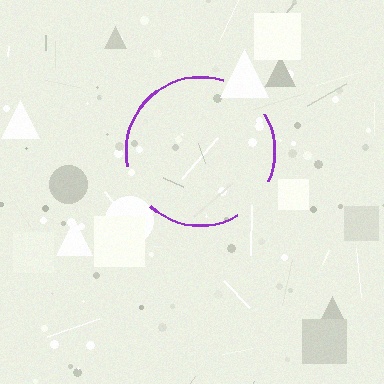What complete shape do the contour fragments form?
The contour fragments form a circle.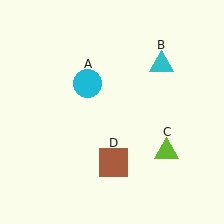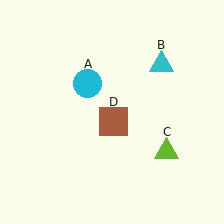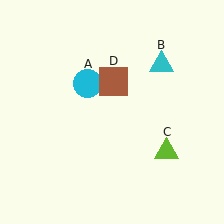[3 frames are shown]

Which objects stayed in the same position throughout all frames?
Cyan circle (object A) and cyan triangle (object B) and lime triangle (object C) remained stationary.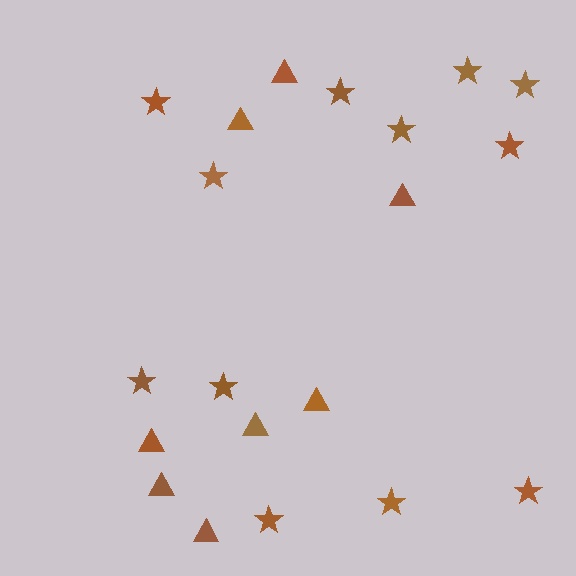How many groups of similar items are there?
There are 2 groups: one group of triangles (8) and one group of stars (12).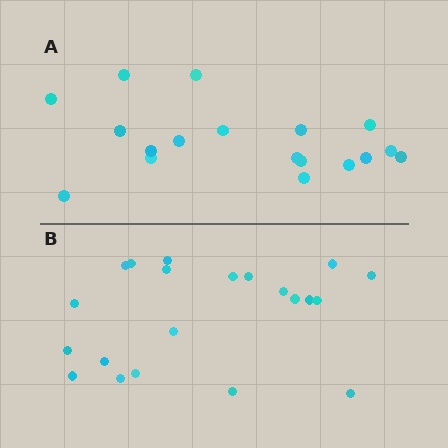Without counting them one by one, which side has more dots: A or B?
Region B (the bottom region) has more dots.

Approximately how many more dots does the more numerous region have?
Region B has just a few more — roughly 2 or 3 more dots than region A.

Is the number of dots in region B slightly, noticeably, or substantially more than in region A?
Region B has only slightly more — the two regions are fairly close. The ratio is roughly 1.2 to 1.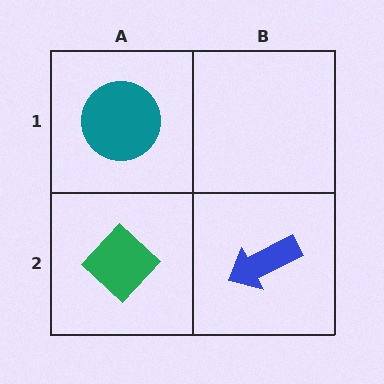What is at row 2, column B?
A blue arrow.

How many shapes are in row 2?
2 shapes.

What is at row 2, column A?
A green diamond.